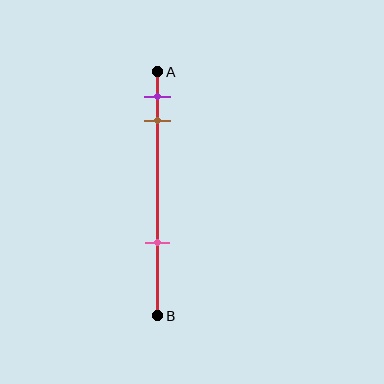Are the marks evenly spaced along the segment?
No, the marks are not evenly spaced.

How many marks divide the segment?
There are 3 marks dividing the segment.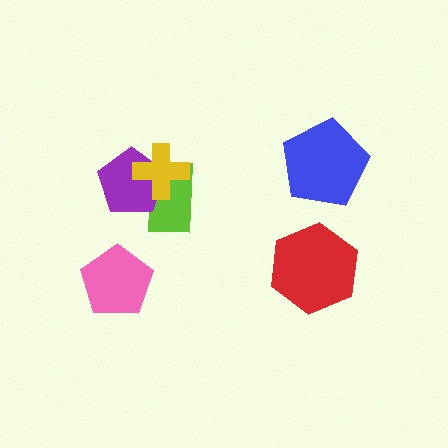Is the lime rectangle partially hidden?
Yes, it is partially covered by another shape.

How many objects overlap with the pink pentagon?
0 objects overlap with the pink pentagon.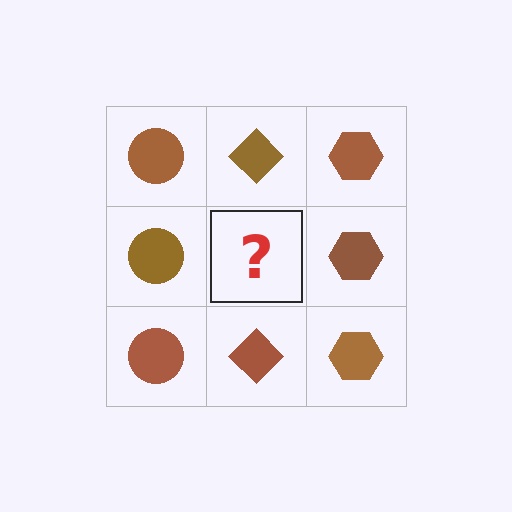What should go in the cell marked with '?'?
The missing cell should contain a brown diamond.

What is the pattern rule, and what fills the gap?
The rule is that each column has a consistent shape. The gap should be filled with a brown diamond.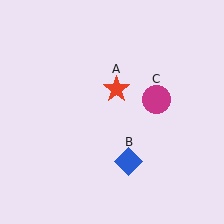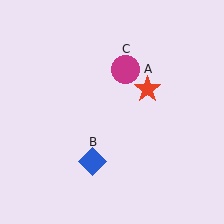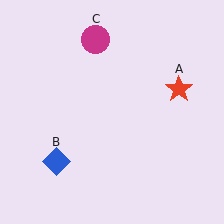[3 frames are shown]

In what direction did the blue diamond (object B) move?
The blue diamond (object B) moved left.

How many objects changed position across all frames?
3 objects changed position: red star (object A), blue diamond (object B), magenta circle (object C).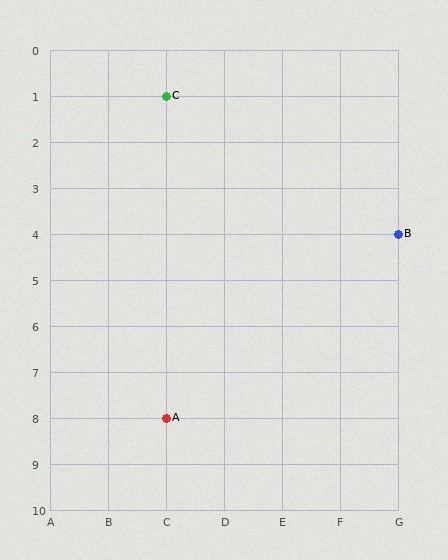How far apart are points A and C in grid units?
Points A and C are 7 rows apart.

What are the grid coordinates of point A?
Point A is at grid coordinates (C, 8).